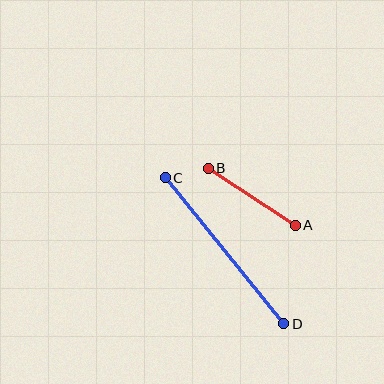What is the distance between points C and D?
The distance is approximately 188 pixels.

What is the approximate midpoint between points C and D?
The midpoint is at approximately (224, 251) pixels.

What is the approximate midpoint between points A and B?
The midpoint is at approximately (252, 197) pixels.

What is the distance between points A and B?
The distance is approximately 104 pixels.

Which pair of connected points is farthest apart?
Points C and D are farthest apart.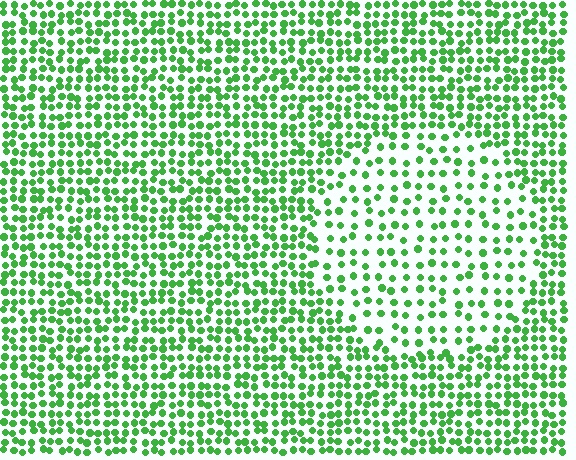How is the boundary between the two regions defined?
The boundary is defined by a change in element density (approximately 1.9x ratio). All elements are the same color, size, and shape.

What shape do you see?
I see a circle.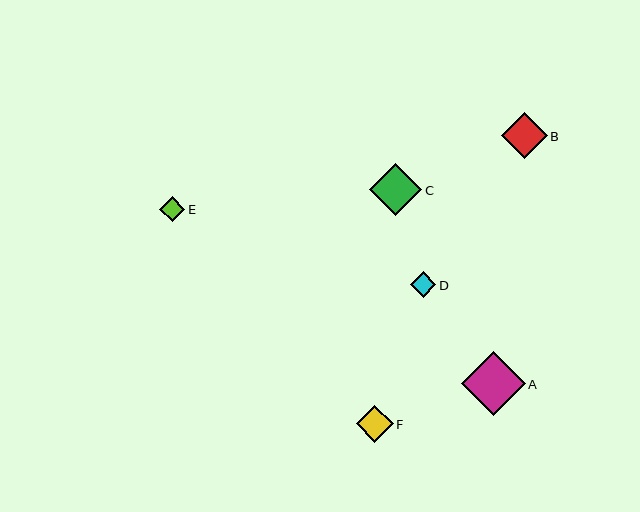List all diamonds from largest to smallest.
From largest to smallest: A, C, B, F, D, E.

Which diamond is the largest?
Diamond A is the largest with a size of approximately 63 pixels.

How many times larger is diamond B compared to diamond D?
Diamond B is approximately 1.8 times the size of diamond D.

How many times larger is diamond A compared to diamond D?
Diamond A is approximately 2.5 times the size of diamond D.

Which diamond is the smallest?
Diamond E is the smallest with a size of approximately 25 pixels.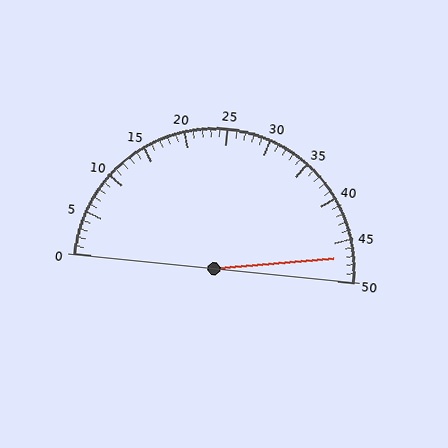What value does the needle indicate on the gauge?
The needle indicates approximately 47.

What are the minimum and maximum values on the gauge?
The gauge ranges from 0 to 50.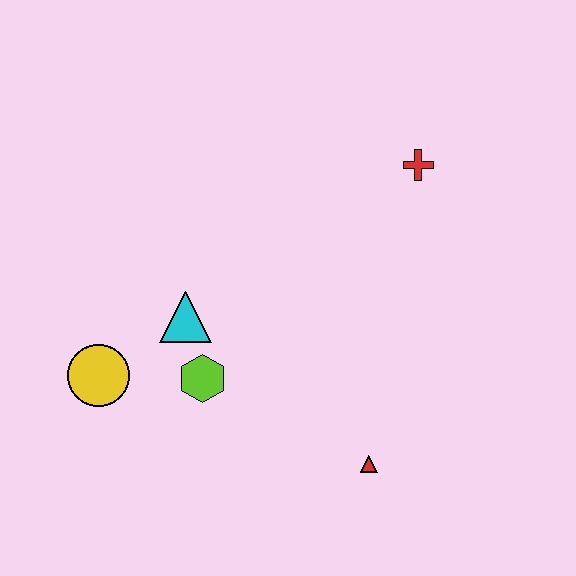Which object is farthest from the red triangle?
The red cross is farthest from the red triangle.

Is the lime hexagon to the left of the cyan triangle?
No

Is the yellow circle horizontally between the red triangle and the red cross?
No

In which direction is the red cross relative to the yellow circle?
The red cross is to the right of the yellow circle.